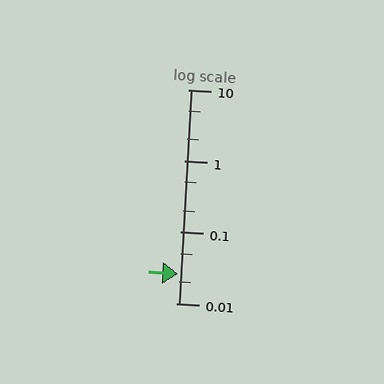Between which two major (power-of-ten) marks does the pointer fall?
The pointer is between 0.01 and 0.1.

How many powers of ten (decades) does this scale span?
The scale spans 3 decades, from 0.01 to 10.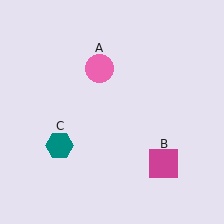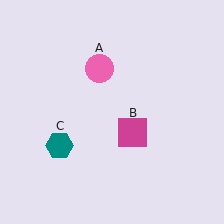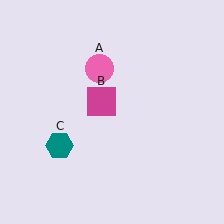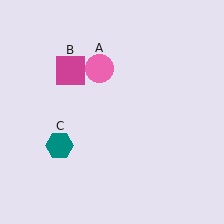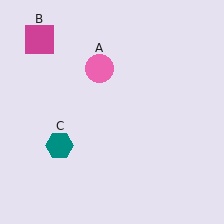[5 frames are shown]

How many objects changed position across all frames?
1 object changed position: magenta square (object B).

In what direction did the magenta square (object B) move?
The magenta square (object B) moved up and to the left.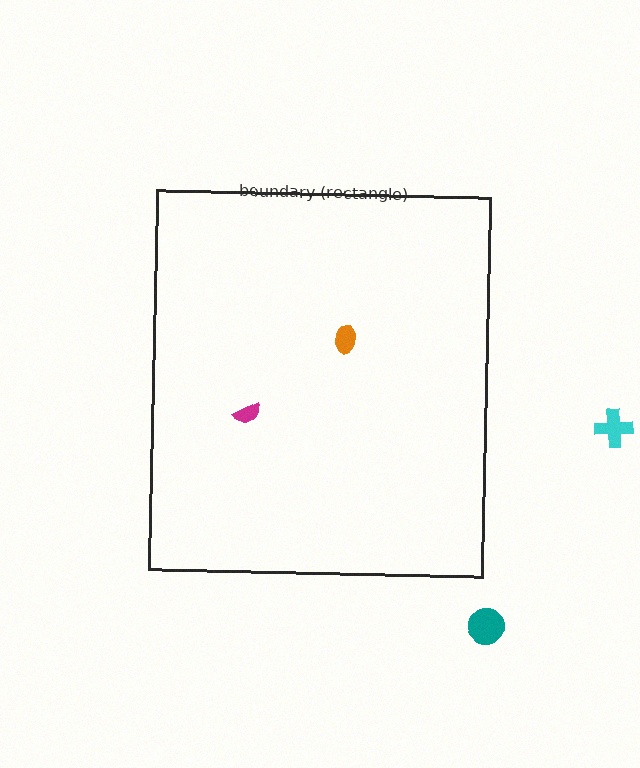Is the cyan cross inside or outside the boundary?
Outside.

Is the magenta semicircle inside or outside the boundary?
Inside.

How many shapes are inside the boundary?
2 inside, 2 outside.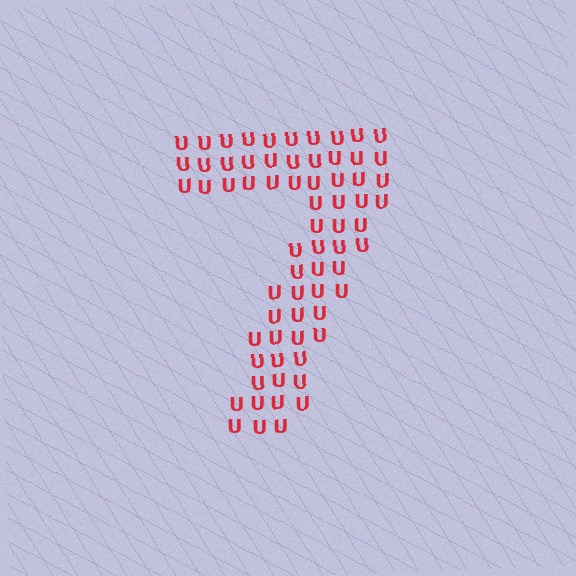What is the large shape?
The large shape is the digit 7.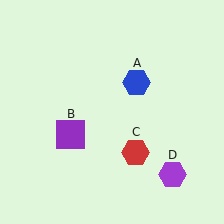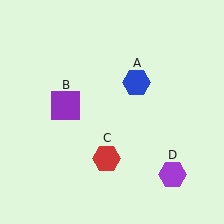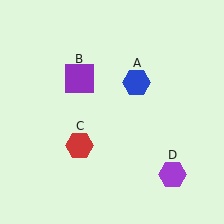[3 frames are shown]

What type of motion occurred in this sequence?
The purple square (object B), red hexagon (object C) rotated clockwise around the center of the scene.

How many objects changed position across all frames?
2 objects changed position: purple square (object B), red hexagon (object C).